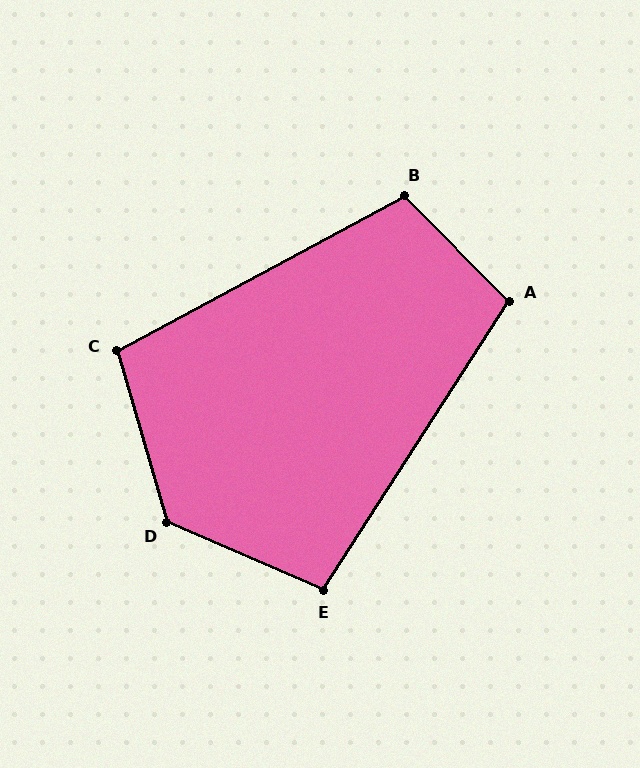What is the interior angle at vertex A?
Approximately 103 degrees (obtuse).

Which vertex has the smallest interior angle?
E, at approximately 99 degrees.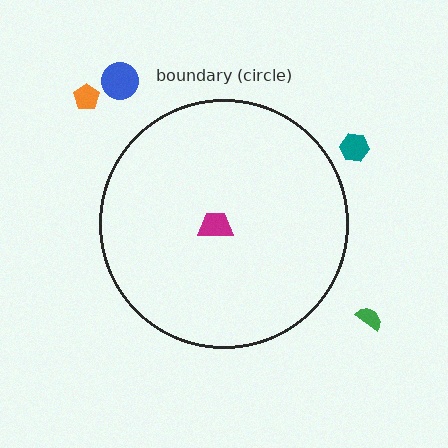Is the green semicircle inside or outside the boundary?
Outside.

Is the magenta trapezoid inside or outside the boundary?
Inside.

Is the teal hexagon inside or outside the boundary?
Outside.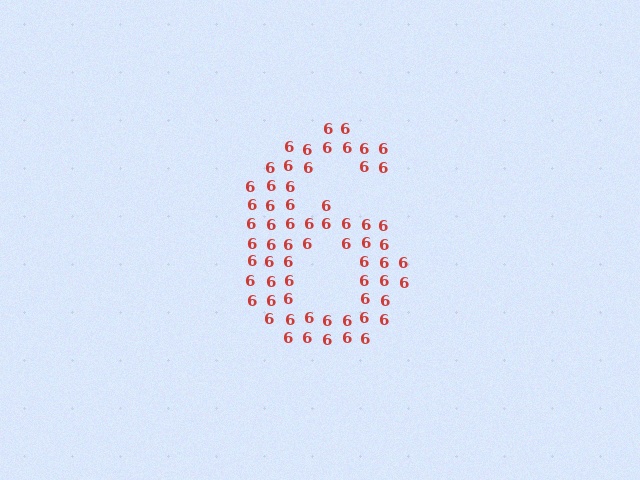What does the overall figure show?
The overall figure shows the digit 6.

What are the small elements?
The small elements are digit 6's.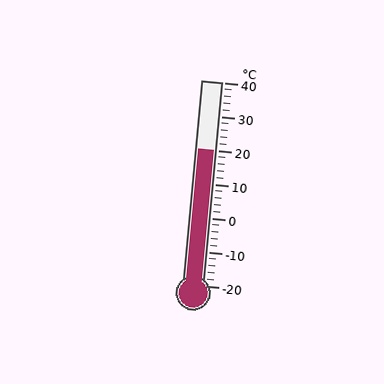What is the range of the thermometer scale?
The thermometer scale ranges from -20°C to 40°C.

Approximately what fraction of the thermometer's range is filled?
The thermometer is filled to approximately 65% of its range.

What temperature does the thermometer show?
The thermometer shows approximately 20°C.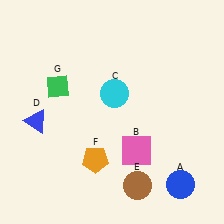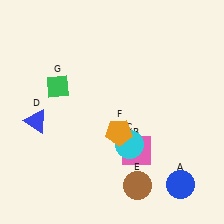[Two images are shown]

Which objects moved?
The objects that moved are: the cyan circle (C), the orange pentagon (F).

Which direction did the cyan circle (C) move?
The cyan circle (C) moved down.